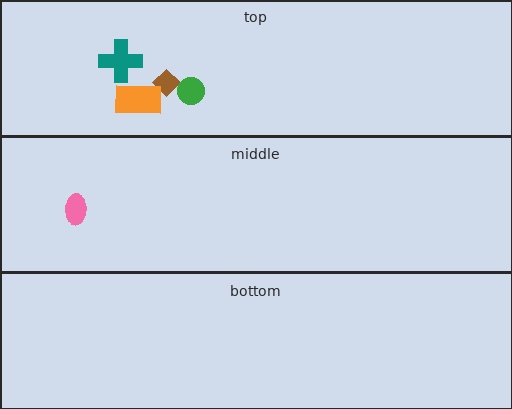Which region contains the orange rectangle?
The top region.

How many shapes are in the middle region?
1.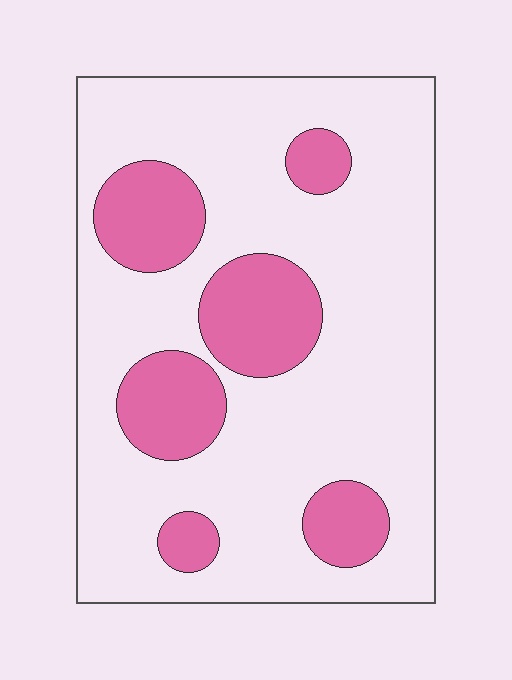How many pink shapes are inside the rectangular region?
6.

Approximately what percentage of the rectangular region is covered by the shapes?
Approximately 25%.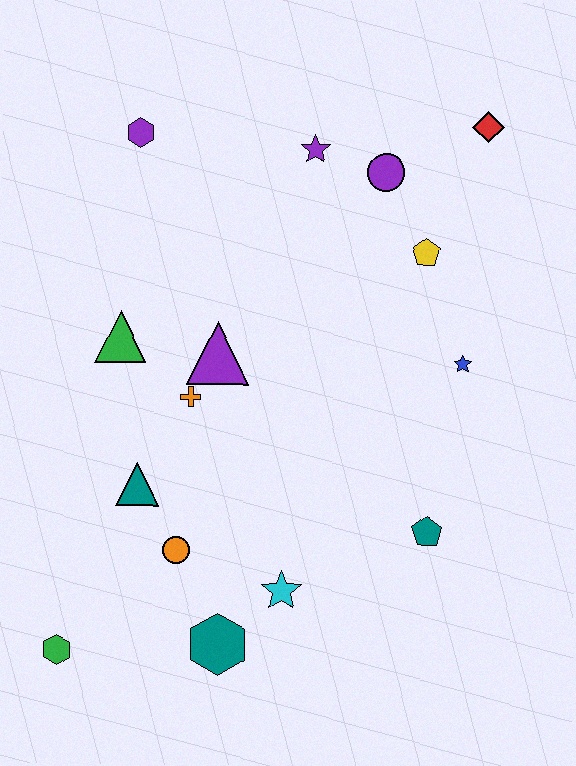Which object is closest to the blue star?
The yellow pentagon is closest to the blue star.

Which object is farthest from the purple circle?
The green hexagon is farthest from the purple circle.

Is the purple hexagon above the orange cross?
Yes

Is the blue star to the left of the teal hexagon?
No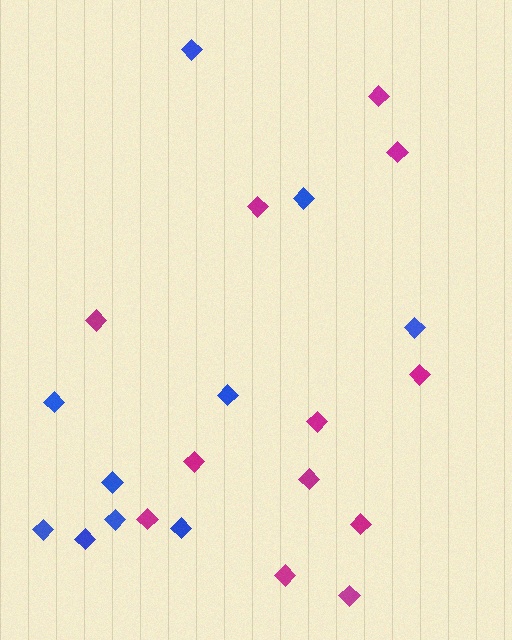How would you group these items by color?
There are 2 groups: one group of blue diamonds (10) and one group of magenta diamonds (12).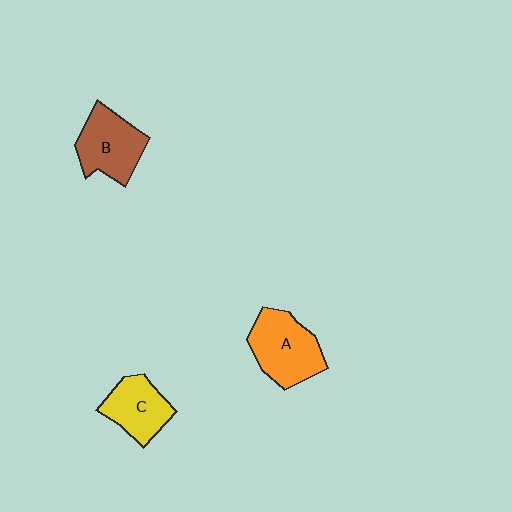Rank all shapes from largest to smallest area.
From largest to smallest: A (orange), B (brown), C (yellow).